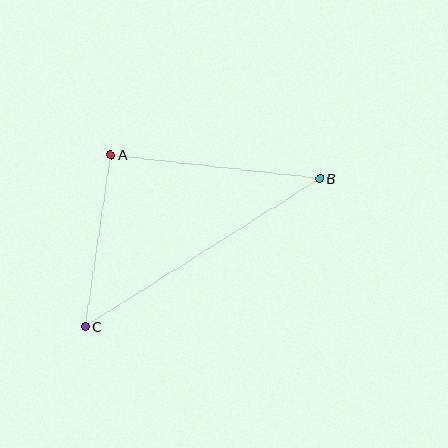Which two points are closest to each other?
Points A and C are closest to each other.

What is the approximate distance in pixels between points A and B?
The distance between A and B is approximately 210 pixels.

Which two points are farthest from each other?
Points B and C are farthest from each other.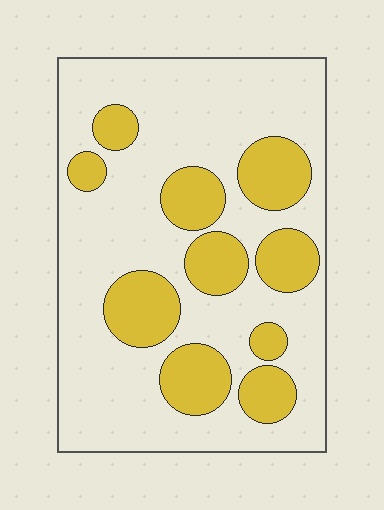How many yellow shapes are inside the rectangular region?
10.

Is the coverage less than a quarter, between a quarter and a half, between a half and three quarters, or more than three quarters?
Between a quarter and a half.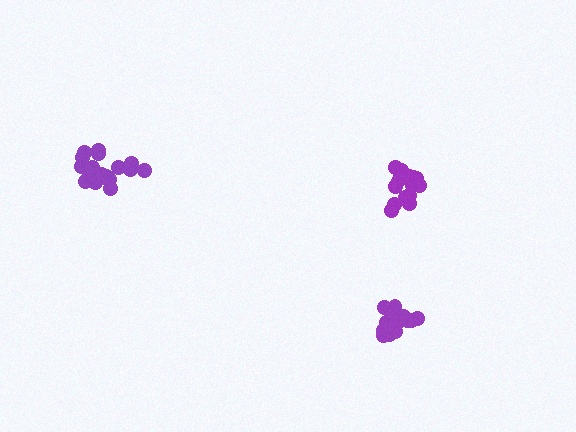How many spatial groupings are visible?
There are 3 spatial groupings.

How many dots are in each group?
Group 1: 21 dots, Group 2: 15 dots, Group 3: 15 dots (51 total).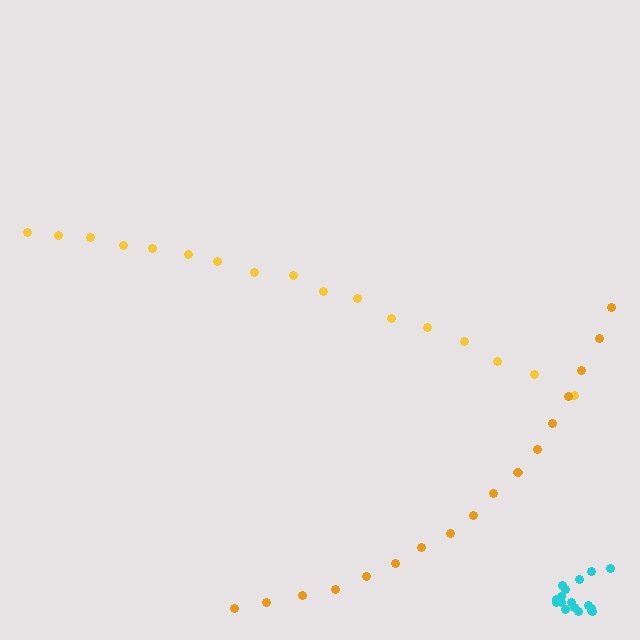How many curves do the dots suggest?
There are 3 distinct paths.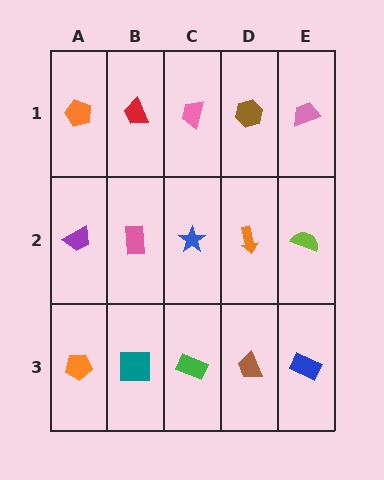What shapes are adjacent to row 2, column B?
A red trapezoid (row 1, column B), a teal square (row 3, column B), a purple trapezoid (row 2, column A), a blue star (row 2, column C).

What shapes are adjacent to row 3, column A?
A purple trapezoid (row 2, column A), a teal square (row 3, column B).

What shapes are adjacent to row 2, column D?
A brown hexagon (row 1, column D), a brown trapezoid (row 3, column D), a blue star (row 2, column C), a lime semicircle (row 2, column E).